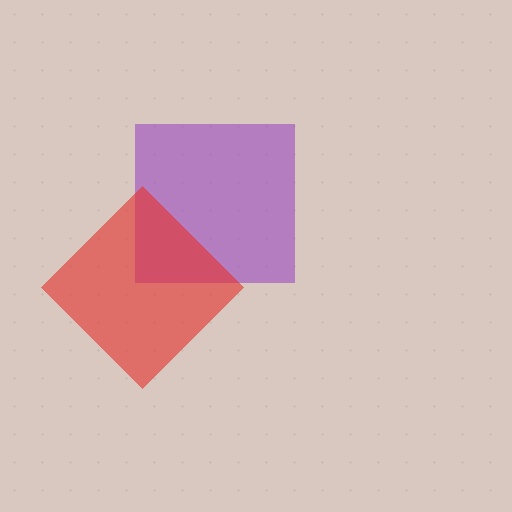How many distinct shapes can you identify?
There are 2 distinct shapes: a purple square, a red diamond.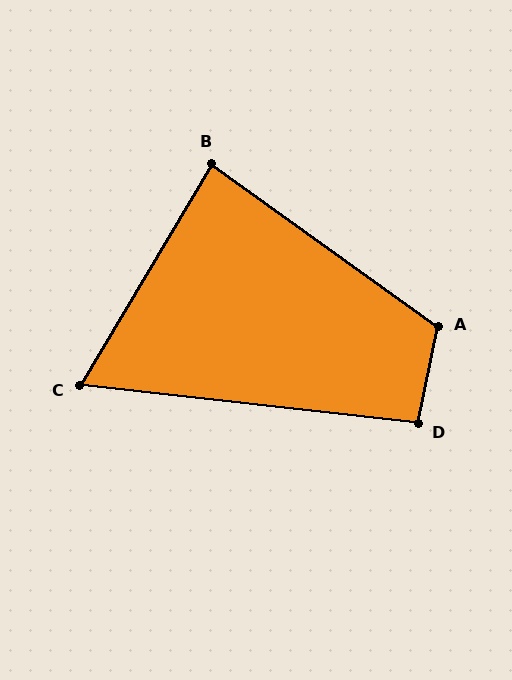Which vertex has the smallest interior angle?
C, at approximately 66 degrees.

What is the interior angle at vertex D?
Approximately 95 degrees (obtuse).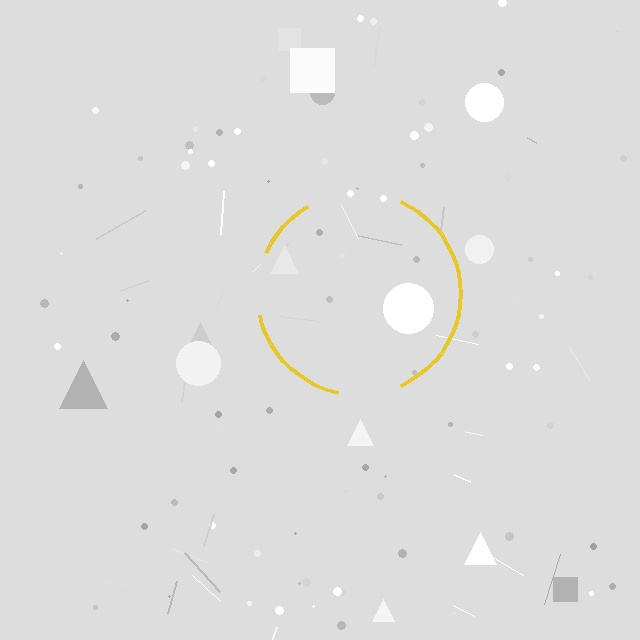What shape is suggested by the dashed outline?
The dashed outline suggests a circle.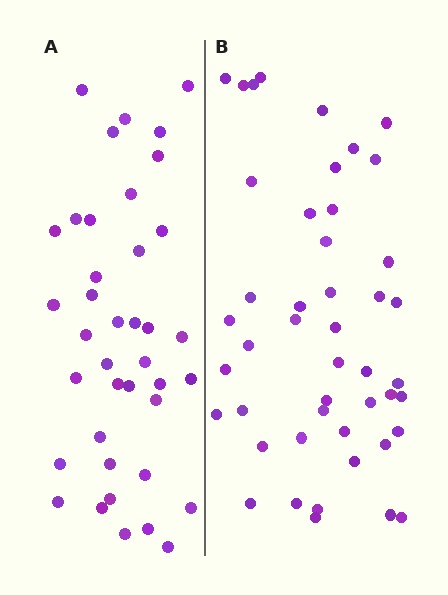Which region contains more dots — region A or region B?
Region B (the right region) has more dots.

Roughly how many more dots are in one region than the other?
Region B has roughly 8 or so more dots than region A.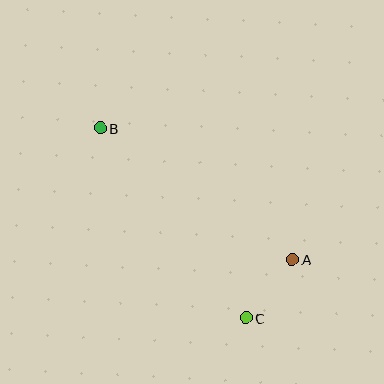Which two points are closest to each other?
Points A and C are closest to each other.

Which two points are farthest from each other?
Points B and C are farthest from each other.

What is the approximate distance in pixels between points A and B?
The distance between A and B is approximately 233 pixels.